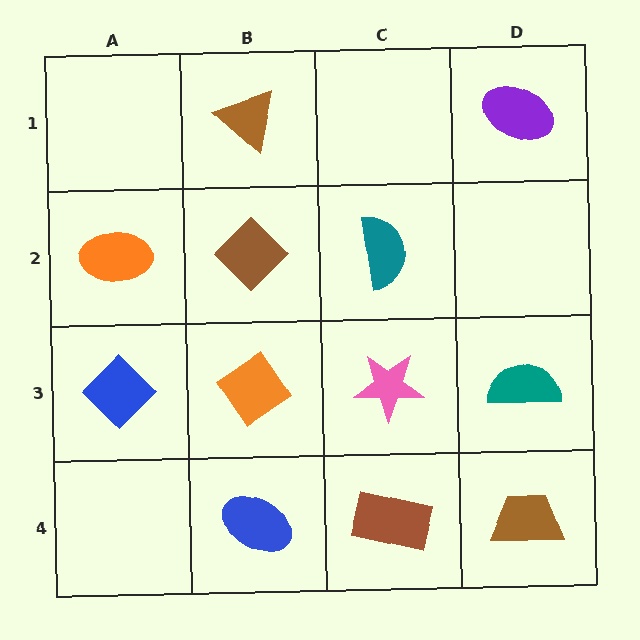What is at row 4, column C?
A brown rectangle.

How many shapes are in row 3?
4 shapes.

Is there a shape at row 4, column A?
No, that cell is empty.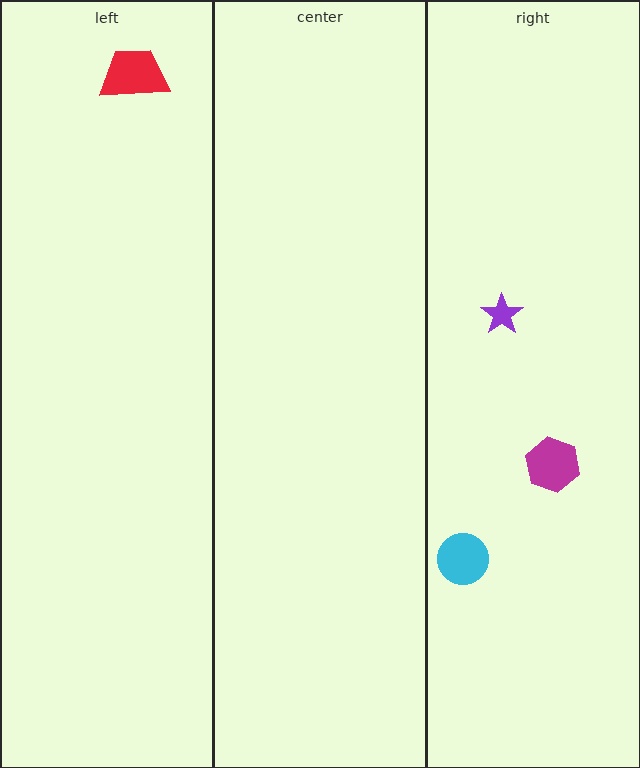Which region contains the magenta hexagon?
The right region.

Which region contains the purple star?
The right region.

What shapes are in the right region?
The purple star, the magenta hexagon, the cyan circle.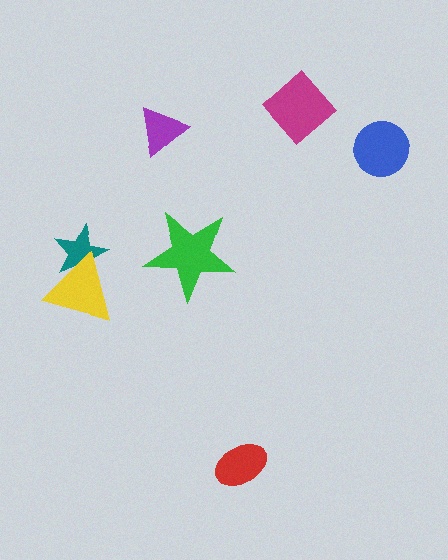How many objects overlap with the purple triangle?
0 objects overlap with the purple triangle.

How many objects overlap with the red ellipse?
0 objects overlap with the red ellipse.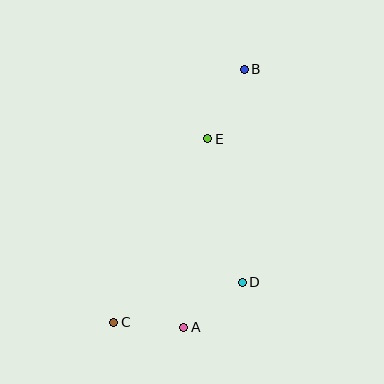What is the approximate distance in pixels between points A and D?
The distance between A and D is approximately 74 pixels.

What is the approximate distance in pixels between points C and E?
The distance between C and E is approximately 206 pixels.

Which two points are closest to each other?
Points A and C are closest to each other.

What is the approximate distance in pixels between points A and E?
The distance between A and E is approximately 190 pixels.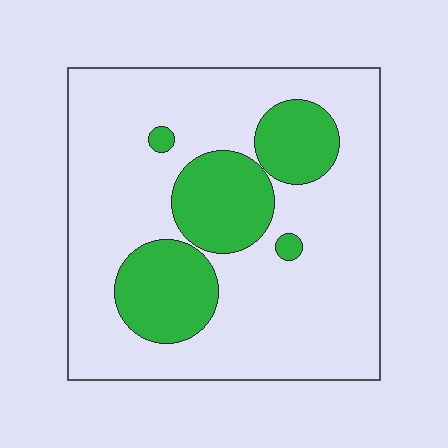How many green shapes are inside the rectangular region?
5.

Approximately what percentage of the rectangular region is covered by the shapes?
Approximately 25%.